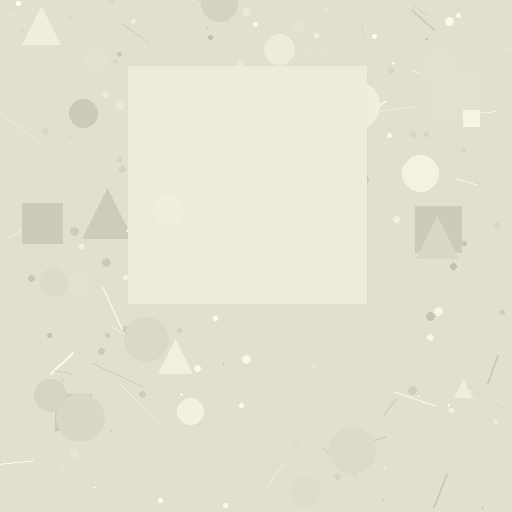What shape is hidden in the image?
A square is hidden in the image.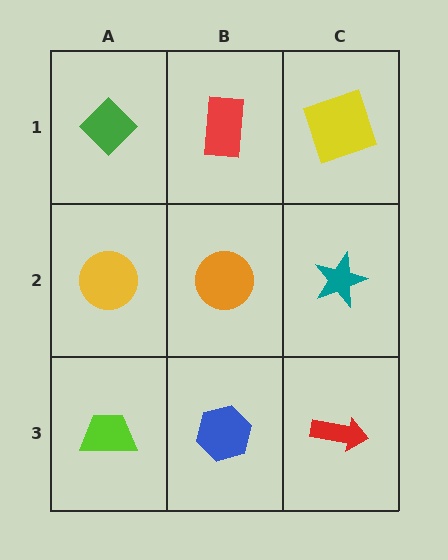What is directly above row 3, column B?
An orange circle.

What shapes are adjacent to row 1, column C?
A teal star (row 2, column C), a red rectangle (row 1, column B).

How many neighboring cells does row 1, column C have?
2.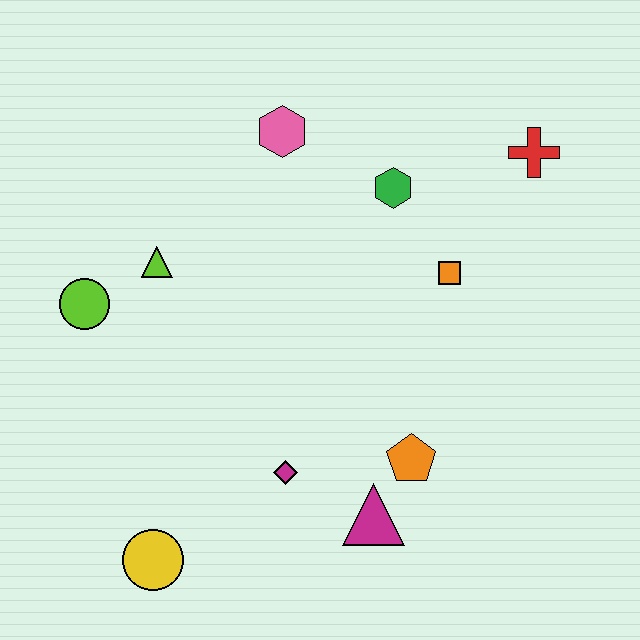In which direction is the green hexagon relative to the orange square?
The green hexagon is above the orange square.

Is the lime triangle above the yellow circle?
Yes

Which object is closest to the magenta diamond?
The magenta triangle is closest to the magenta diamond.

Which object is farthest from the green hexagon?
The yellow circle is farthest from the green hexagon.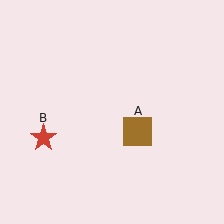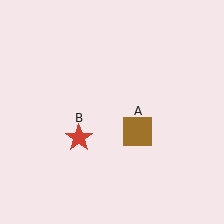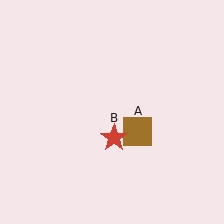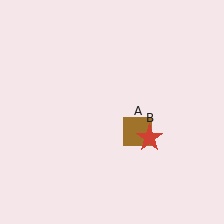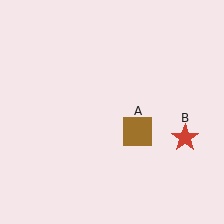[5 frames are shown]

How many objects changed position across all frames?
1 object changed position: red star (object B).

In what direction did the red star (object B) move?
The red star (object B) moved right.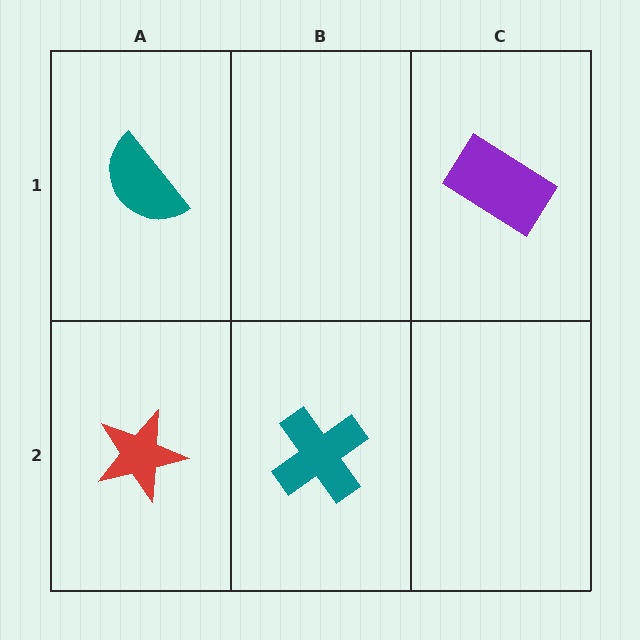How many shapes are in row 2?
2 shapes.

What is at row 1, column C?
A purple rectangle.